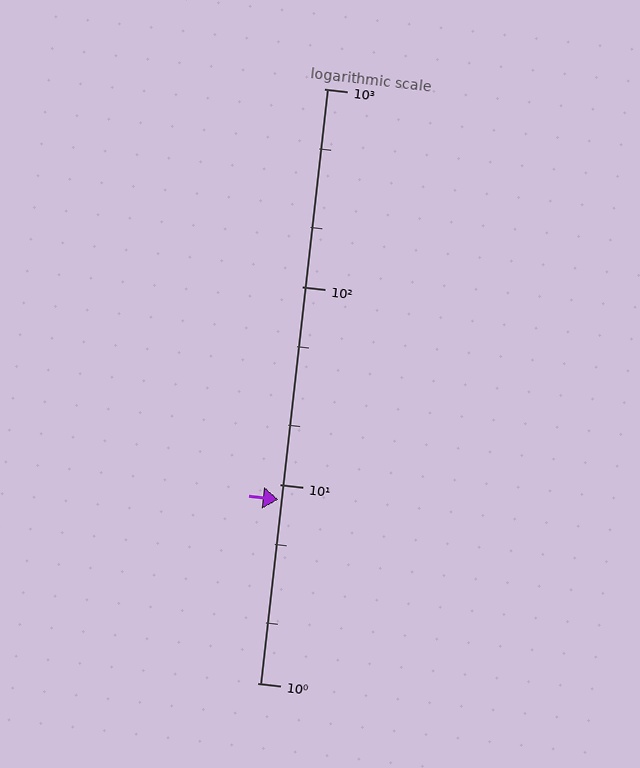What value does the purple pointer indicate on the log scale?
The pointer indicates approximately 8.4.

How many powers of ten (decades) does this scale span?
The scale spans 3 decades, from 1 to 1000.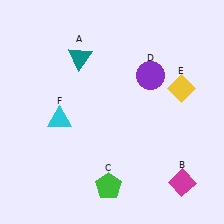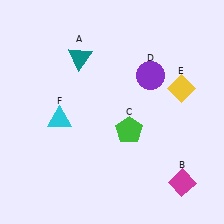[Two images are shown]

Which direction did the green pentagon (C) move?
The green pentagon (C) moved up.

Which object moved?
The green pentagon (C) moved up.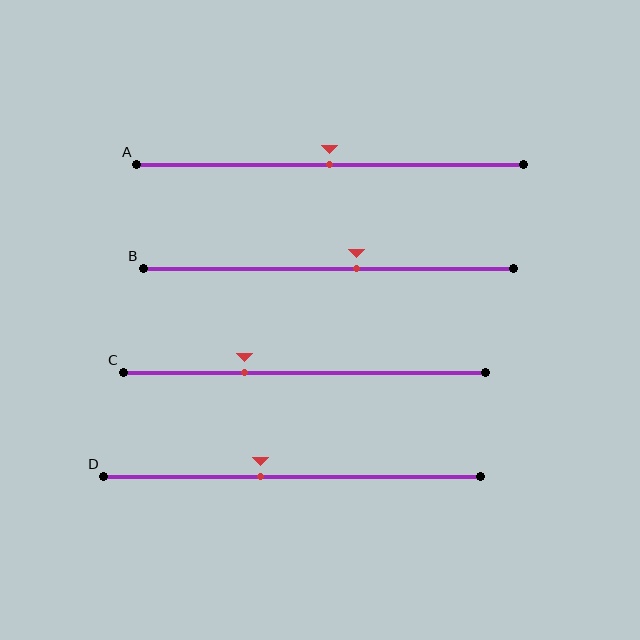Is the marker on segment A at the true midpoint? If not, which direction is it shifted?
Yes, the marker on segment A is at the true midpoint.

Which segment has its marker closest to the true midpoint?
Segment A has its marker closest to the true midpoint.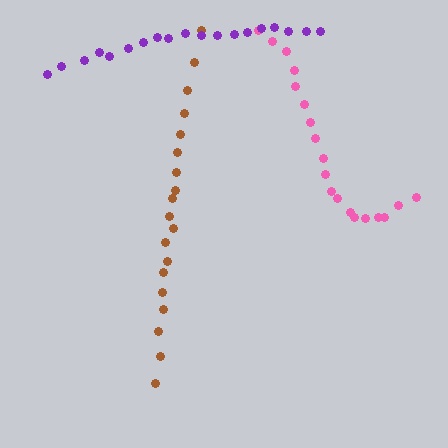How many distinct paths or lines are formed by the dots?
There are 3 distinct paths.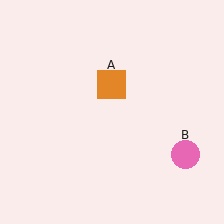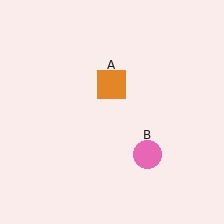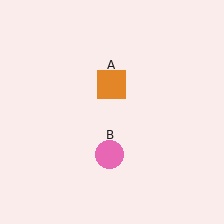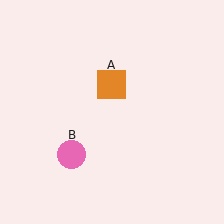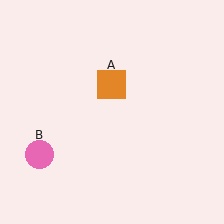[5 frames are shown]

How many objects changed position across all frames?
1 object changed position: pink circle (object B).